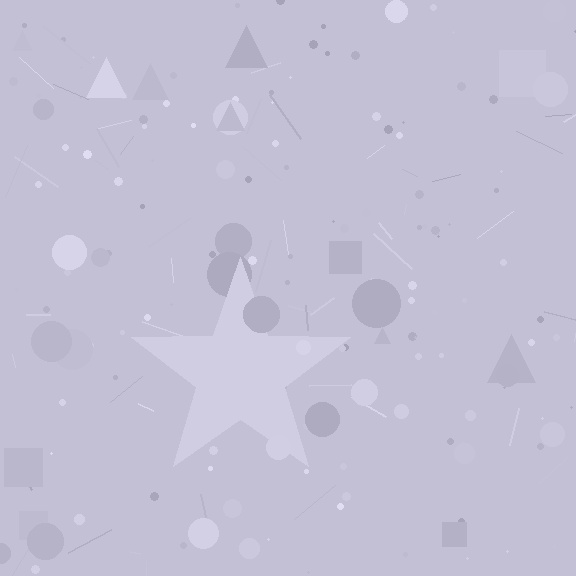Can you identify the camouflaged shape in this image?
The camouflaged shape is a star.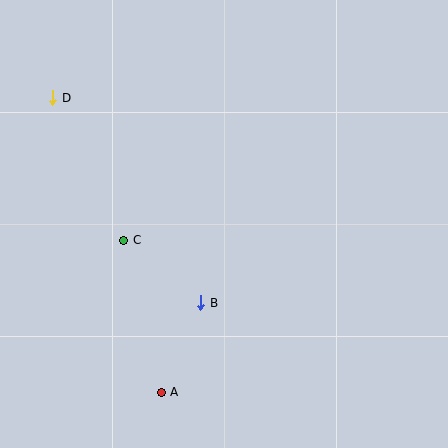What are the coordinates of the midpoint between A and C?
The midpoint between A and C is at (143, 316).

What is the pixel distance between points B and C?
The distance between B and C is 99 pixels.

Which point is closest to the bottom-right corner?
Point B is closest to the bottom-right corner.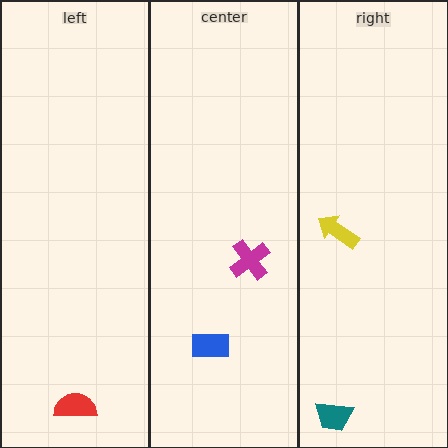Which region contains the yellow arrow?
The right region.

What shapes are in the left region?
The red semicircle.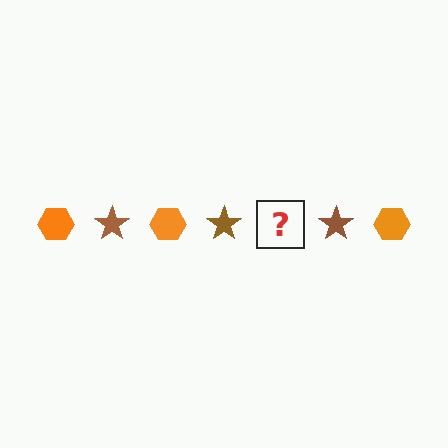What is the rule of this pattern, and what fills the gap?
The rule is that the pattern alternates between orange hexagon and brown star. The gap should be filled with an orange hexagon.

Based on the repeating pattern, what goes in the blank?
The blank should be an orange hexagon.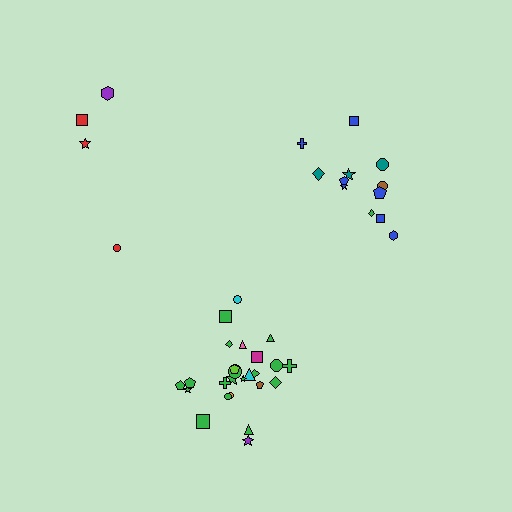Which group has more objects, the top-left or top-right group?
The top-right group.